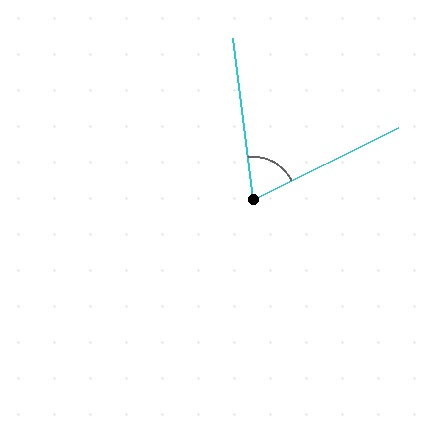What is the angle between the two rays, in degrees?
Approximately 71 degrees.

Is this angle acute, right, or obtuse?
It is acute.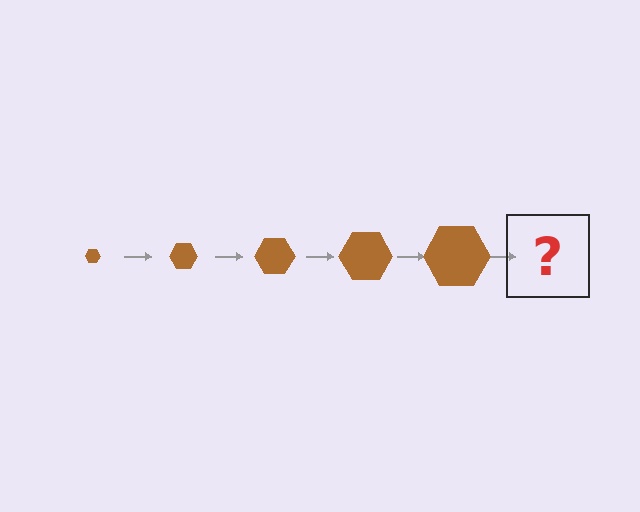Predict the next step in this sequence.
The next step is a brown hexagon, larger than the previous one.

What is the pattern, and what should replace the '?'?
The pattern is that the hexagon gets progressively larger each step. The '?' should be a brown hexagon, larger than the previous one.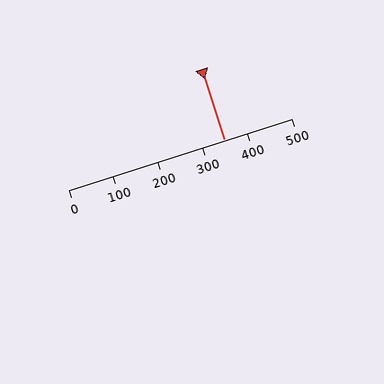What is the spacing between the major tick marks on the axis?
The major ticks are spaced 100 apart.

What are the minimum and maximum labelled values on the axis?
The axis runs from 0 to 500.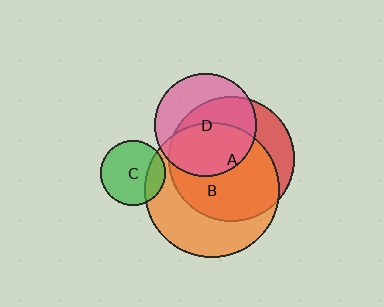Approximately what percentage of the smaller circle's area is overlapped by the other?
Approximately 45%.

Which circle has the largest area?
Circle B (orange).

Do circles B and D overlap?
Yes.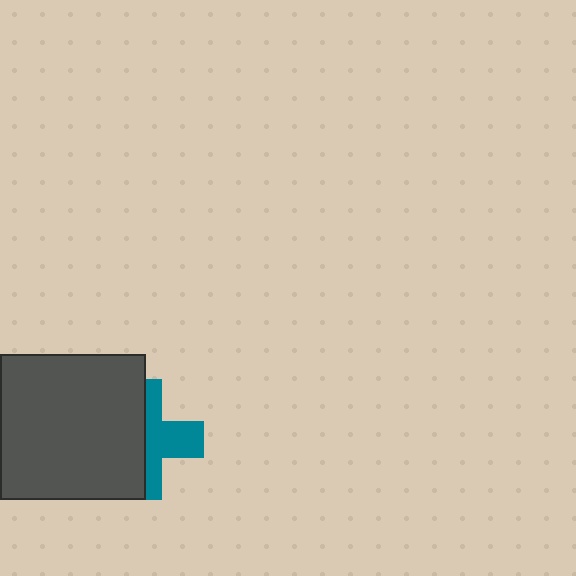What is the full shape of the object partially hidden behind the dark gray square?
The partially hidden object is a teal cross.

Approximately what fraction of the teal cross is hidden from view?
Roughly 53% of the teal cross is hidden behind the dark gray square.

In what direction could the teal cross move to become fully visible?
The teal cross could move right. That would shift it out from behind the dark gray square entirely.